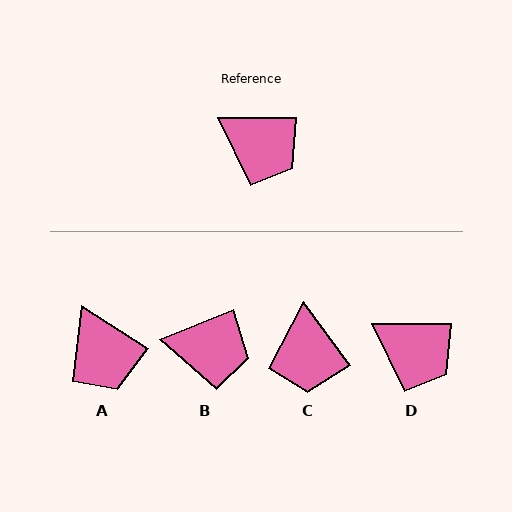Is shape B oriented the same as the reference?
No, it is off by about 22 degrees.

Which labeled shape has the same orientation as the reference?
D.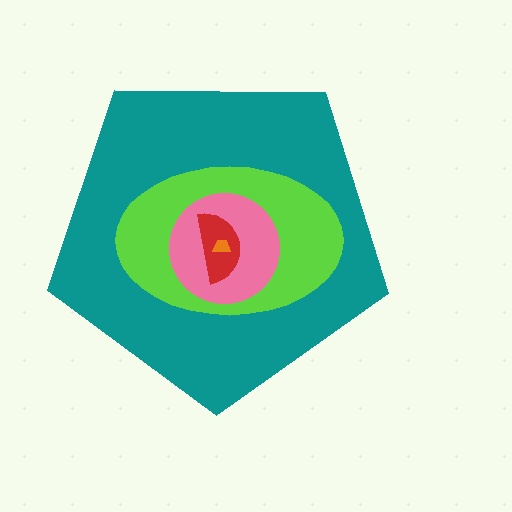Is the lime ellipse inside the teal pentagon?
Yes.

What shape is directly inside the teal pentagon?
The lime ellipse.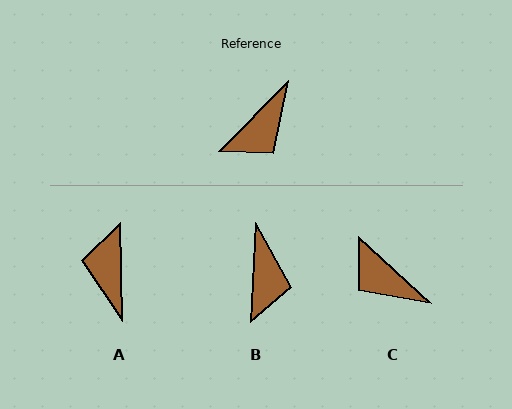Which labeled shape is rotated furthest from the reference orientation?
A, about 134 degrees away.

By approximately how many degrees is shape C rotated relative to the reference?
Approximately 88 degrees clockwise.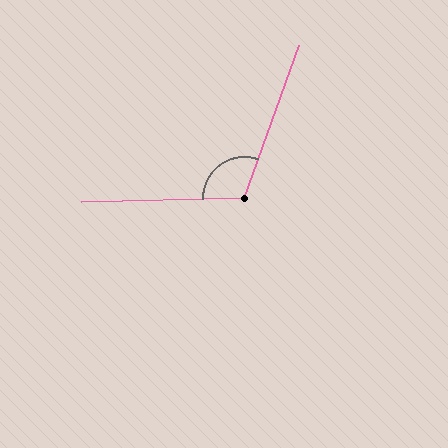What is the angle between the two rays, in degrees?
Approximately 111 degrees.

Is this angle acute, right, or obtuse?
It is obtuse.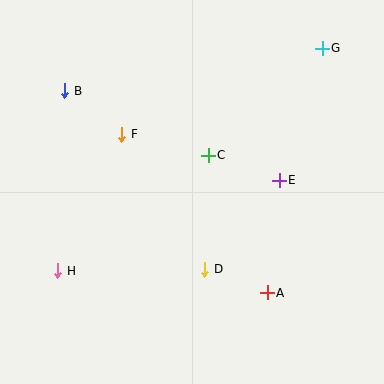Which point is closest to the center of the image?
Point C at (208, 155) is closest to the center.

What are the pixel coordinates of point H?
Point H is at (58, 271).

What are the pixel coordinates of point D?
Point D is at (205, 269).